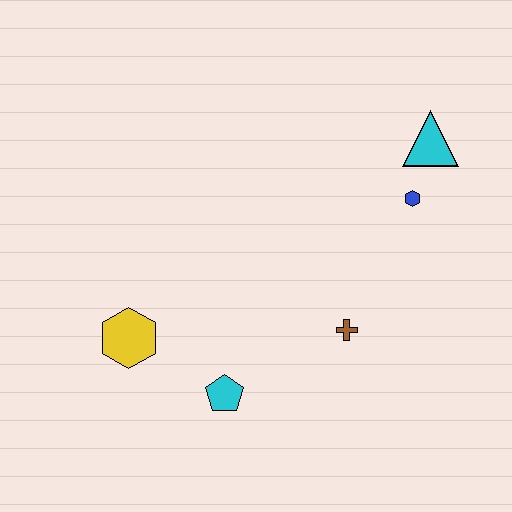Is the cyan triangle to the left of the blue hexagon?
No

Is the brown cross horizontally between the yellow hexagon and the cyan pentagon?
No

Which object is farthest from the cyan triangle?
The yellow hexagon is farthest from the cyan triangle.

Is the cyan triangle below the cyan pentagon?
No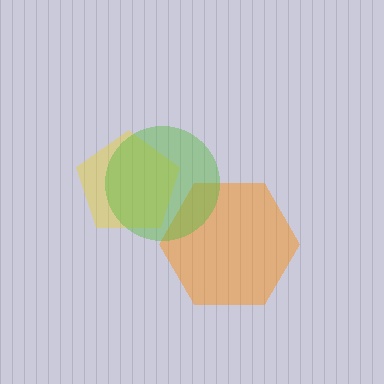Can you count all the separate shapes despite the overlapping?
Yes, there are 3 separate shapes.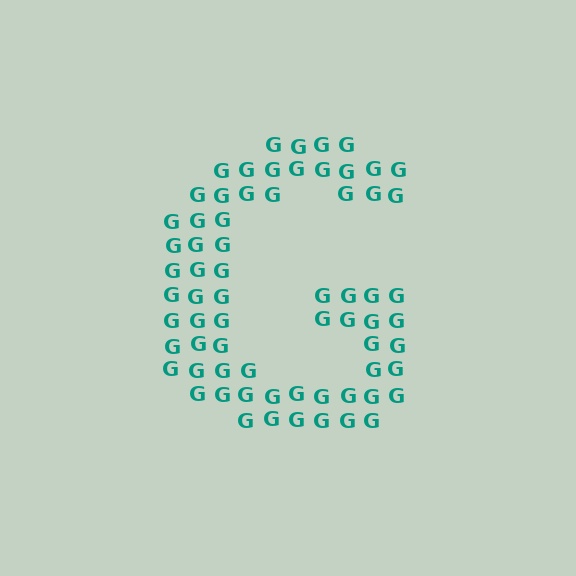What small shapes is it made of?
It is made of small letter G's.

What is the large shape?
The large shape is the letter G.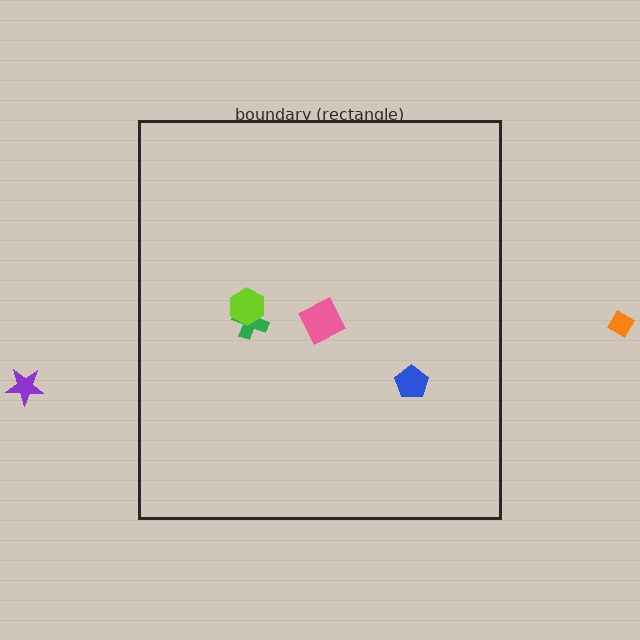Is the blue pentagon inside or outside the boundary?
Inside.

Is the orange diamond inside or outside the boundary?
Outside.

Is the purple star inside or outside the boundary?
Outside.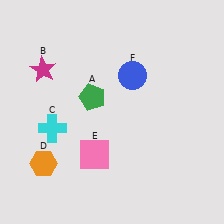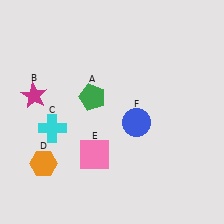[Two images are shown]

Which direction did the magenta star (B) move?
The magenta star (B) moved down.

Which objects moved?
The objects that moved are: the magenta star (B), the blue circle (F).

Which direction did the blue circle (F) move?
The blue circle (F) moved down.